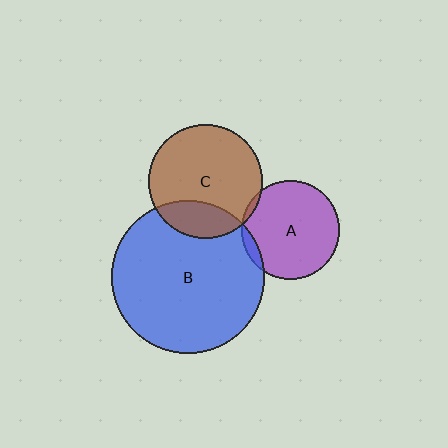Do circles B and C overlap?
Yes.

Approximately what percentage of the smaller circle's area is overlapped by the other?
Approximately 20%.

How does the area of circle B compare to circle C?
Approximately 1.8 times.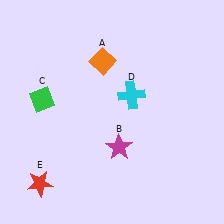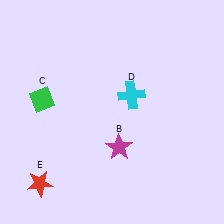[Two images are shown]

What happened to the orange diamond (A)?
The orange diamond (A) was removed in Image 2. It was in the top-left area of Image 1.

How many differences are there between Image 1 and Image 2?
There is 1 difference between the two images.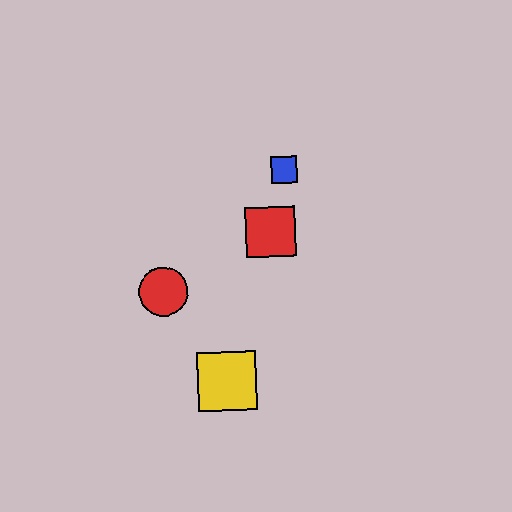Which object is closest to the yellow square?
The red circle is closest to the yellow square.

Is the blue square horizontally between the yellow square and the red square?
No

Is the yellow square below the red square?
Yes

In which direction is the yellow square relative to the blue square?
The yellow square is below the blue square.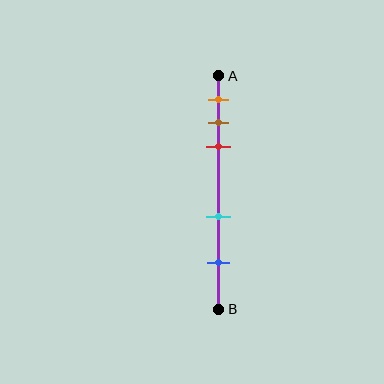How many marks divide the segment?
There are 5 marks dividing the segment.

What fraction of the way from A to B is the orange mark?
The orange mark is approximately 10% (0.1) of the way from A to B.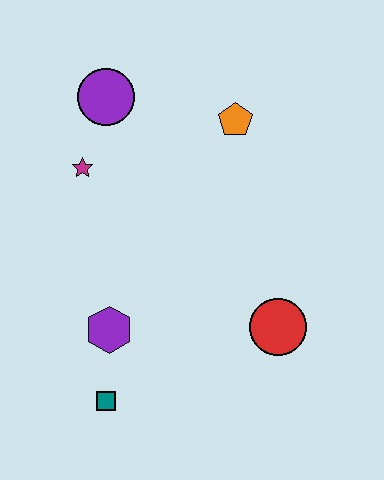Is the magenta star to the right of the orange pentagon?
No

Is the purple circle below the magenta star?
No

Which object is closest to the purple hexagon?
The teal square is closest to the purple hexagon.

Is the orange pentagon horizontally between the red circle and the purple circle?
Yes